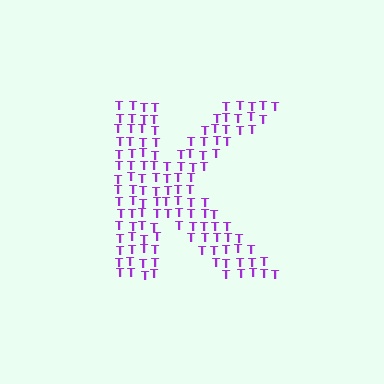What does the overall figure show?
The overall figure shows the letter K.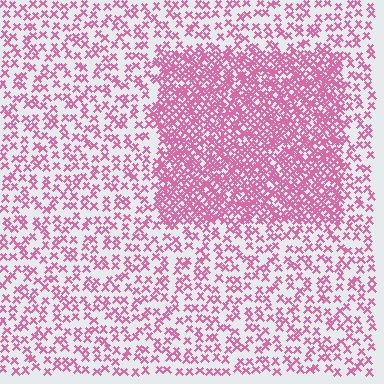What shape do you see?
I see a rectangle.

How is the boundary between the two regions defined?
The boundary is defined by a change in element density (approximately 2.5x ratio). All elements are the same color, size, and shape.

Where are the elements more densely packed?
The elements are more densely packed inside the rectangle boundary.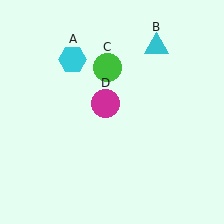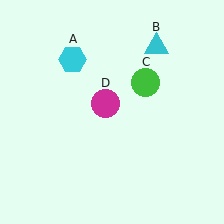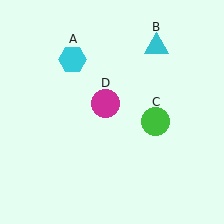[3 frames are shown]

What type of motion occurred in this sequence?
The green circle (object C) rotated clockwise around the center of the scene.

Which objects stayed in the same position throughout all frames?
Cyan hexagon (object A) and cyan triangle (object B) and magenta circle (object D) remained stationary.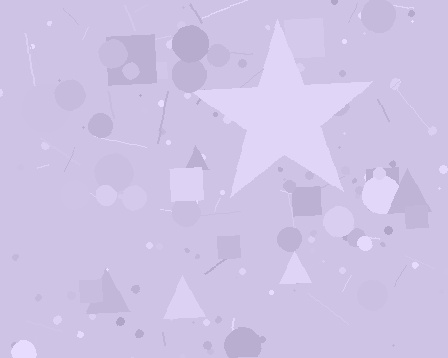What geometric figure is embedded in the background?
A star is embedded in the background.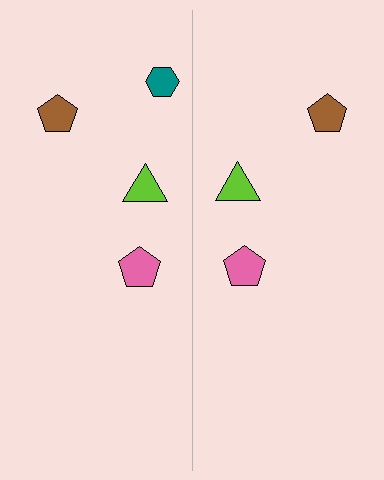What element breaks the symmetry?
A teal hexagon is missing from the right side.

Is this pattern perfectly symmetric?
No, the pattern is not perfectly symmetric. A teal hexagon is missing from the right side.